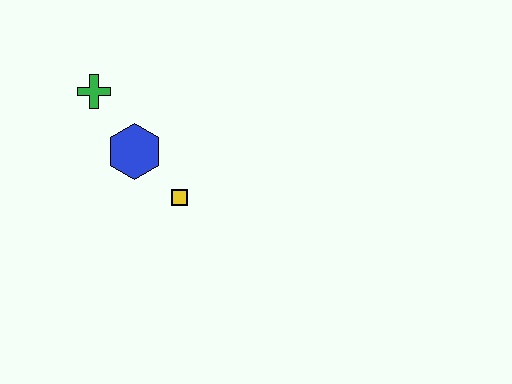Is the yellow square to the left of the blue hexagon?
No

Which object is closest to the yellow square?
The blue hexagon is closest to the yellow square.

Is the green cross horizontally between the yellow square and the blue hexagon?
No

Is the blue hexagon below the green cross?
Yes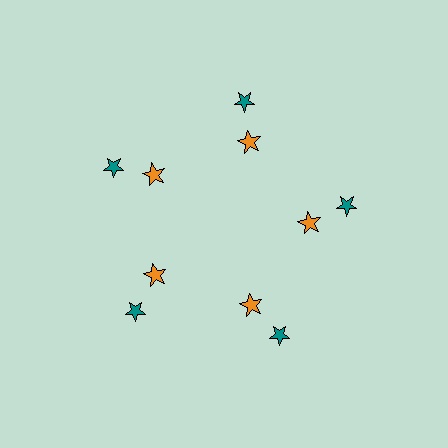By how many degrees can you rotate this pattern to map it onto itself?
The pattern maps onto itself every 72 degrees of rotation.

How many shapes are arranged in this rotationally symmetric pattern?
There are 10 shapes, arranged in 5 groups of 2.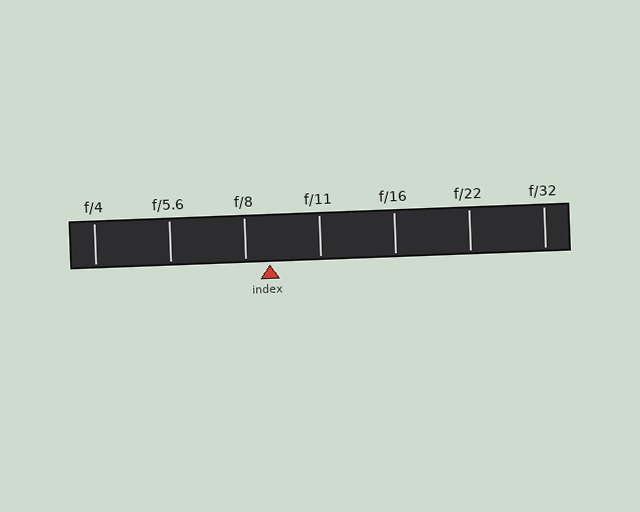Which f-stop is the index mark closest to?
The index mark is closest to f/8.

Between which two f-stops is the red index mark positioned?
The index mark is between f/8 and f/11.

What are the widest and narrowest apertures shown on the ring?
The widest aperture shown is f/4 and the narrowest is f/32.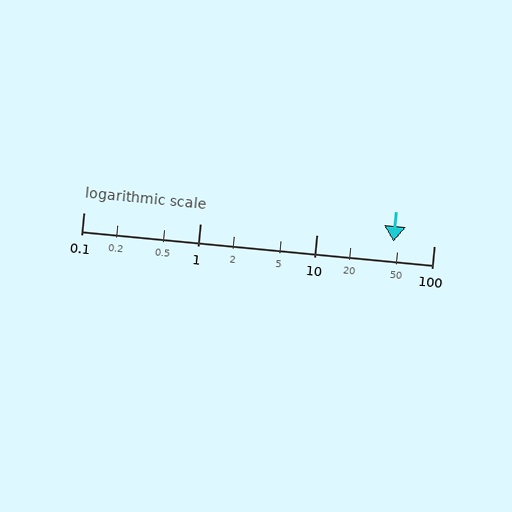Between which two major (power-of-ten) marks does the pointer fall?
The pointer is between 10 and 100.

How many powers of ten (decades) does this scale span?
The scale spans 3 decades, from 0.1 to 100.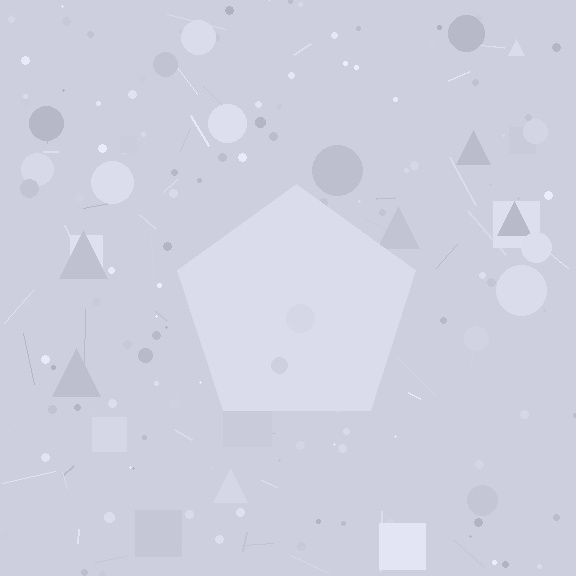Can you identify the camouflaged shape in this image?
The camouflaged shape is a pentagon.